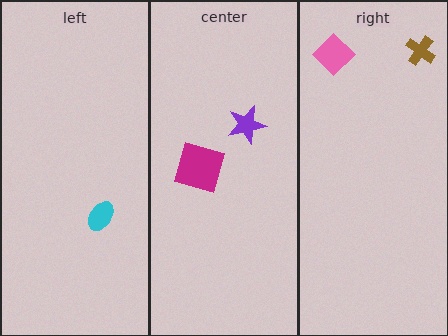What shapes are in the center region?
The magenta square, the purple star.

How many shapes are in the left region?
1.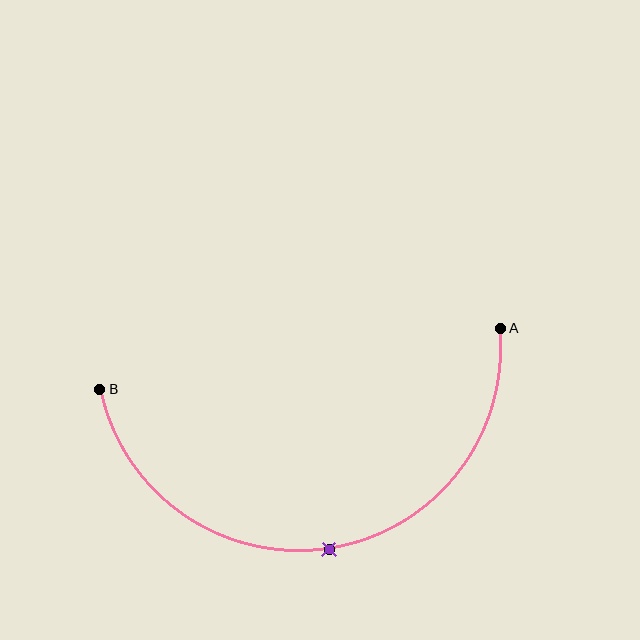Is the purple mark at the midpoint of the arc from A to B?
Yes. The purple mark lies on the arc at equal arc-length from both A and B — it is the arc midpoint.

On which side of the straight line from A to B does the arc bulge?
The arc bulges below the straight line connecting A and B.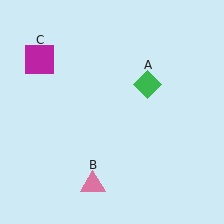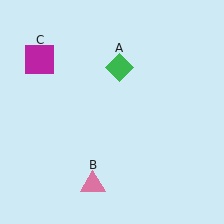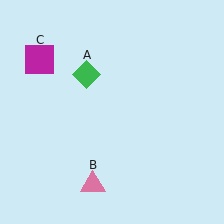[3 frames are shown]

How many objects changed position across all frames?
1 object changed position: green diamond (object A).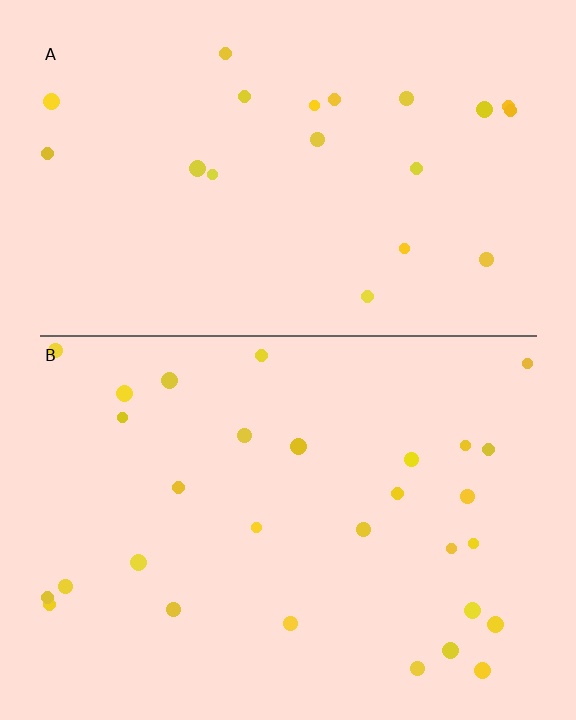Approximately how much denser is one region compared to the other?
Approximately 1.5× — region B over region A.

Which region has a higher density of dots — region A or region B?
B (the bottom).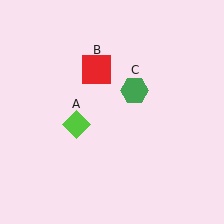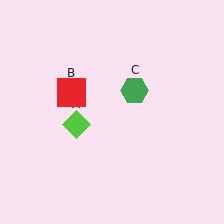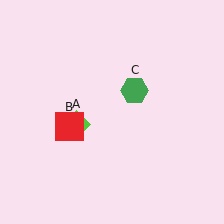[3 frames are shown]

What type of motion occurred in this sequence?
The red square (object B) rotated counterclockwise around the center of the scene.